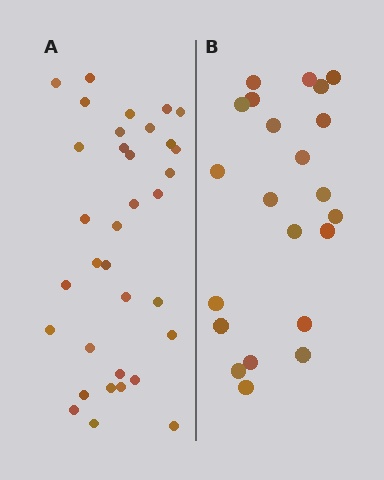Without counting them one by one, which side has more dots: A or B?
Region A (the left region) has more dots.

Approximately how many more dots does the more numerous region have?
Region A has roughly 12 or so more dots than region B.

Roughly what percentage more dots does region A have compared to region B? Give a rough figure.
About 55% more.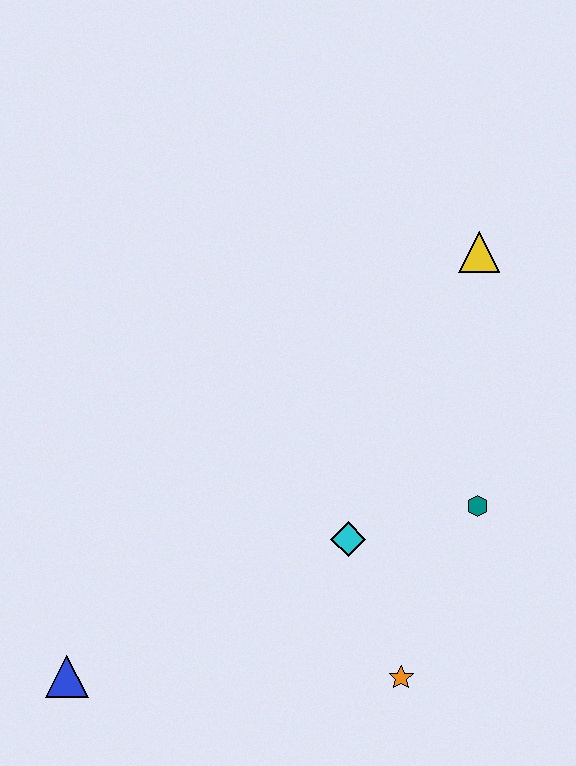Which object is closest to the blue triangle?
The cyan diamond is closest to the blue triangle.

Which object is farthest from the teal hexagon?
The blue triangle is farthest from the teal hexagon.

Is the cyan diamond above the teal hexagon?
No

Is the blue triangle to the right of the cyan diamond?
No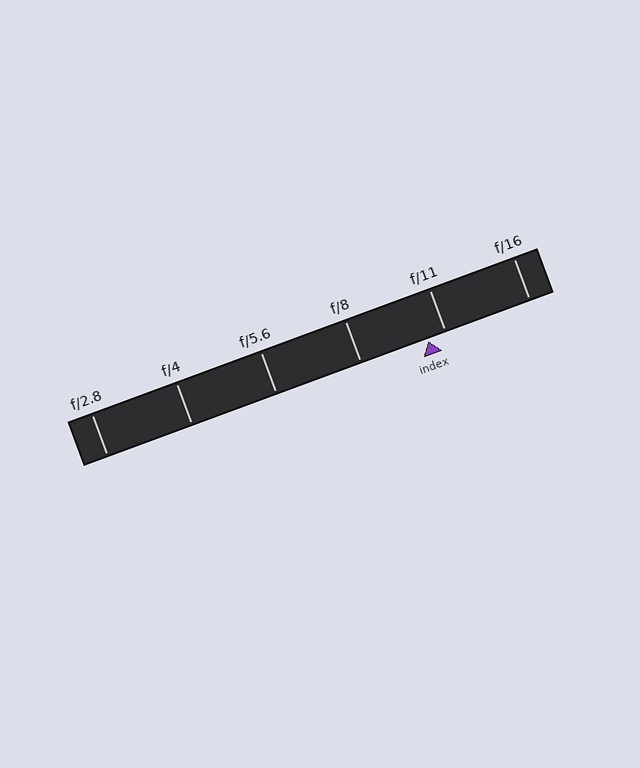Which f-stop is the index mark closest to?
The index mark is closest to f/11.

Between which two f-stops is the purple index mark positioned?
The index mark is between f/8 and f/11.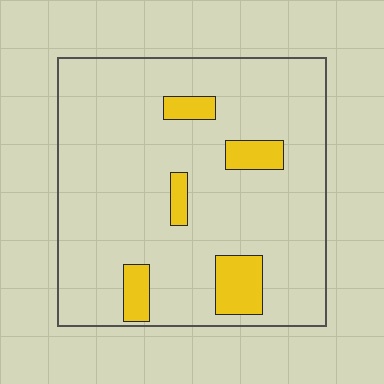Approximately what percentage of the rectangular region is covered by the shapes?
Approximately 10%.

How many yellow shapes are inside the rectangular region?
5.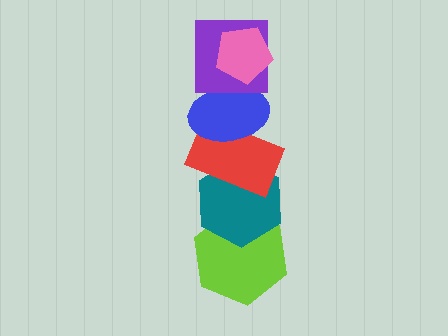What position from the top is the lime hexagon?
The lime hexagon is 6th from the top.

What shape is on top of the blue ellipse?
The purple square is on top of the blue ellipse.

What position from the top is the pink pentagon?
The pink pentagon is 1st from the top.